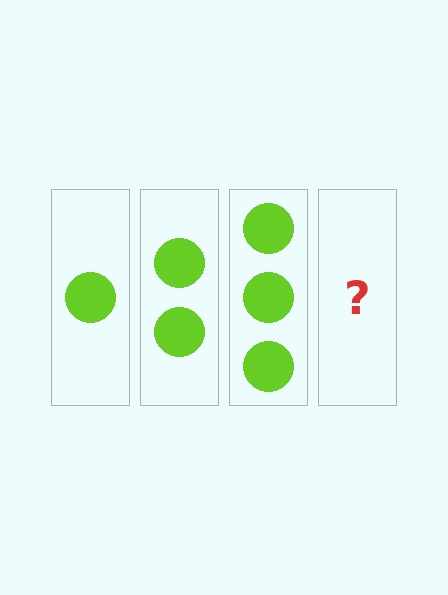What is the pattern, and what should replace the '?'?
The pattern is that each step adds one more circle. The '?' should be 4 circles.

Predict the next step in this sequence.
The next step is 4 circles.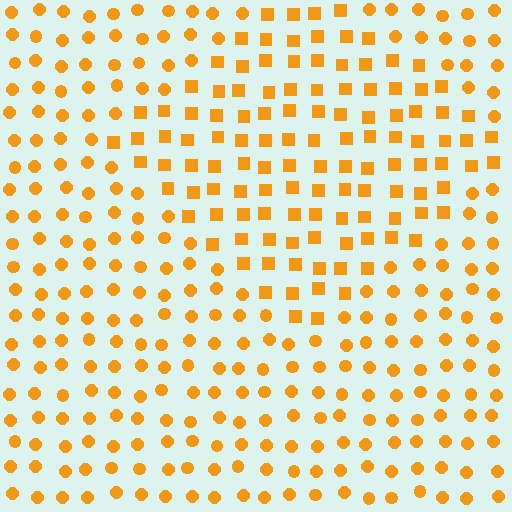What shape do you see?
I see a diamond.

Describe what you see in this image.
The image is filled with small orange elements arranged in a uniform grid. A diamond-shaped region contains squares, while the surrounding area contains circles. The boundary is defined purely by the change in element shape.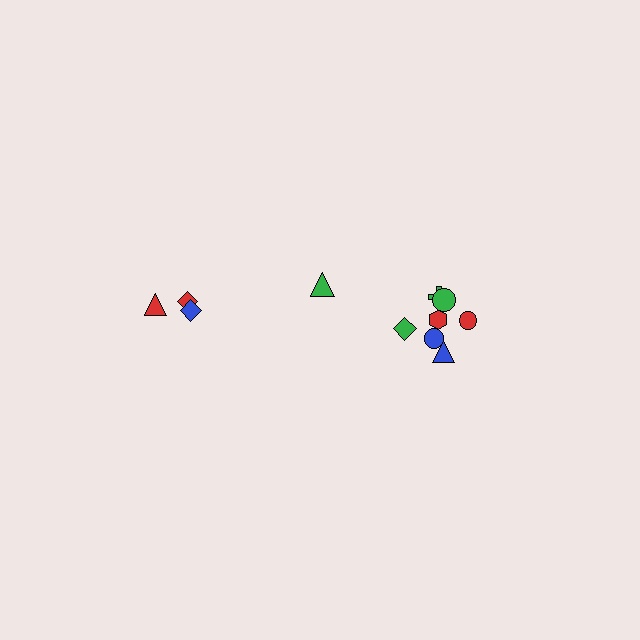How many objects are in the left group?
There are 3 objects.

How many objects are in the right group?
There are 8 objects.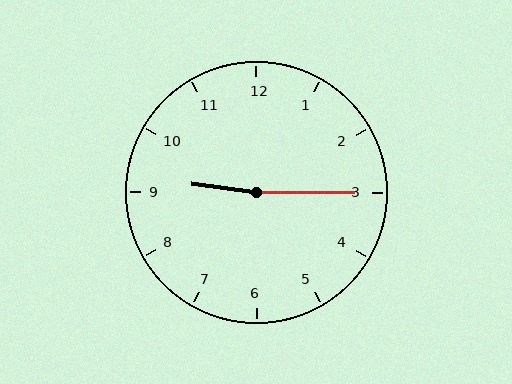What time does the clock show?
9:15.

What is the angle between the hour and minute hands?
Approximately 172 degrees.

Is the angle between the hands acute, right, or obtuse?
It is obtuse.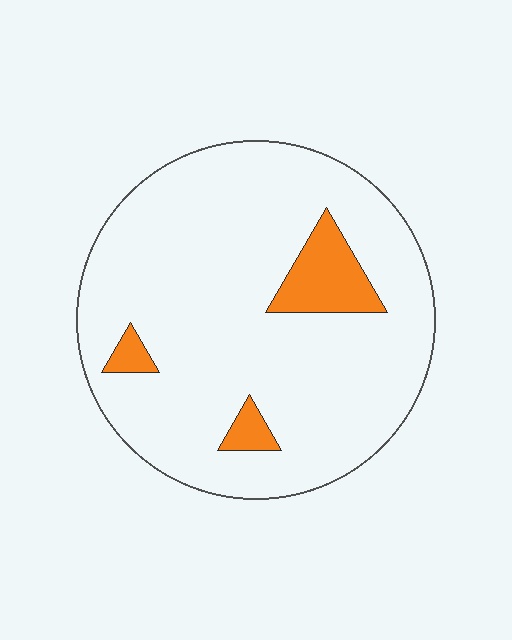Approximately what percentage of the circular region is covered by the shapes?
Approximately 10%.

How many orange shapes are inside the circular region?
3.